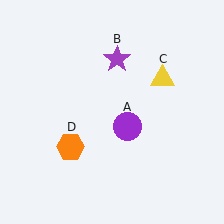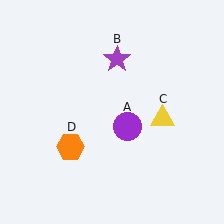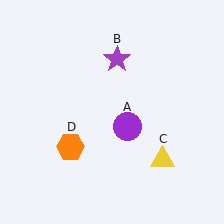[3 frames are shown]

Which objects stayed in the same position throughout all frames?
Purple circle (object A) and purple star (object B) and orange hexagon (object D) remained stationary.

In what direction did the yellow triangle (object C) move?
The yellow triangle (object C) moved down.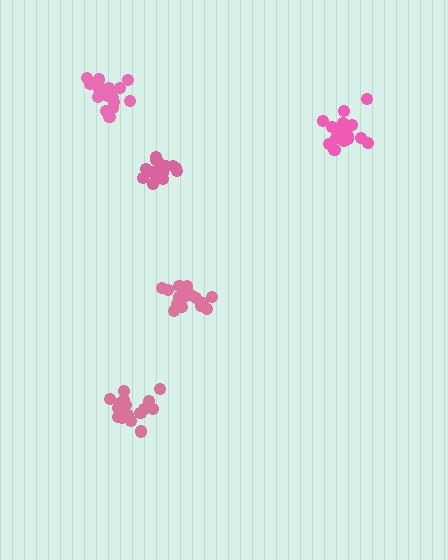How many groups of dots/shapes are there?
There are 5 groups.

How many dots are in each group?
Group 1: 18 dots, Group 2: 17 dots, Group 3: 16 dots, Group 4: 18 dots, Group 5: 19 dots (88 total).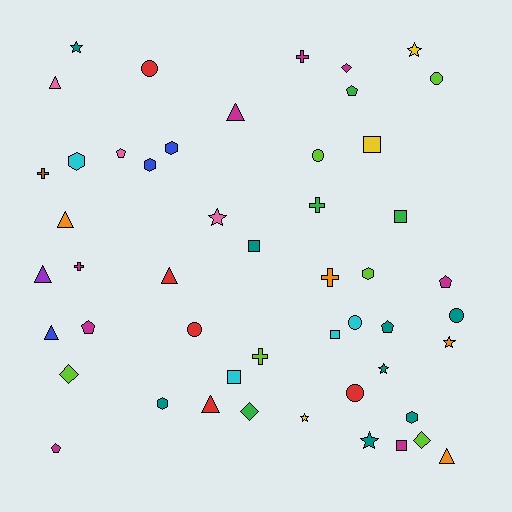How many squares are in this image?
There are 6 squares.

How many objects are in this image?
There are 50 objects.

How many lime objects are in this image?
There are 6 lime objects.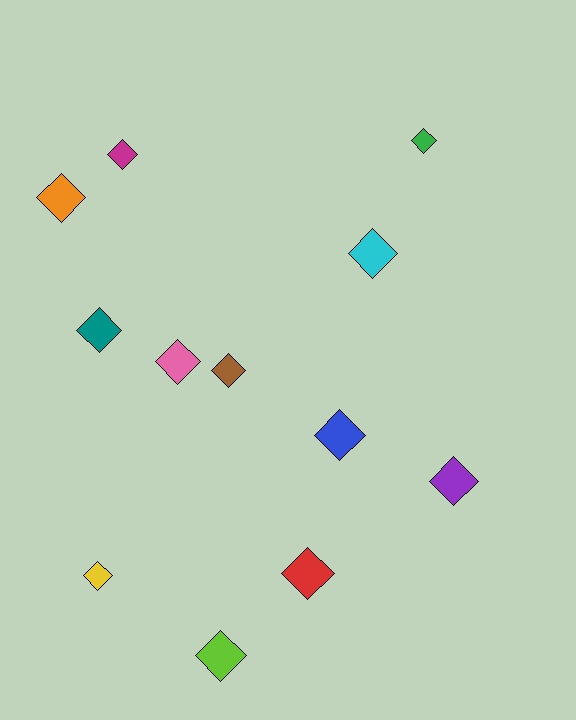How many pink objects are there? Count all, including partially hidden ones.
There is 1 pink object.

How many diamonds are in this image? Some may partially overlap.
There are 12 diamonds.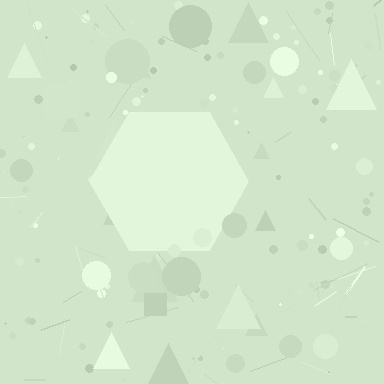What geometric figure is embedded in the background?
A hexagon is embedded in the background.